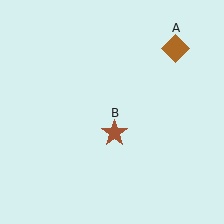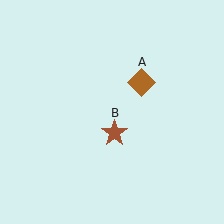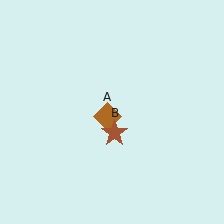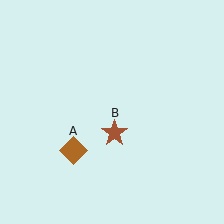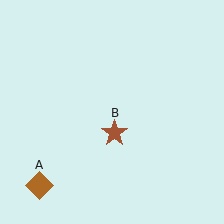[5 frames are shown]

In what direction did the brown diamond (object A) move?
The brown diamond (object A) moved down and to the left.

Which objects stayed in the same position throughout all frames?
Brown star (object B) remained stationary.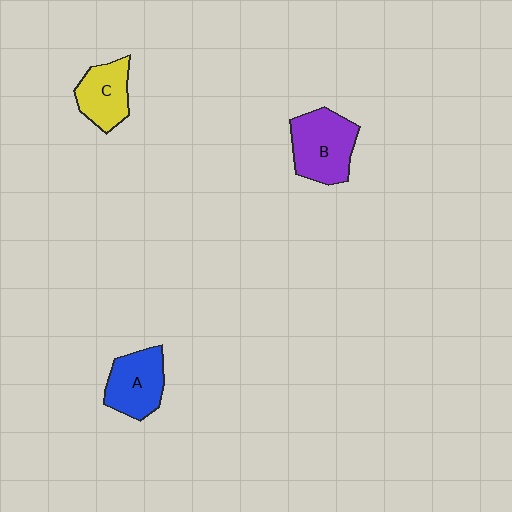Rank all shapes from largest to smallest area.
From largest to smallest: B (purple), A (blue), C (yellow).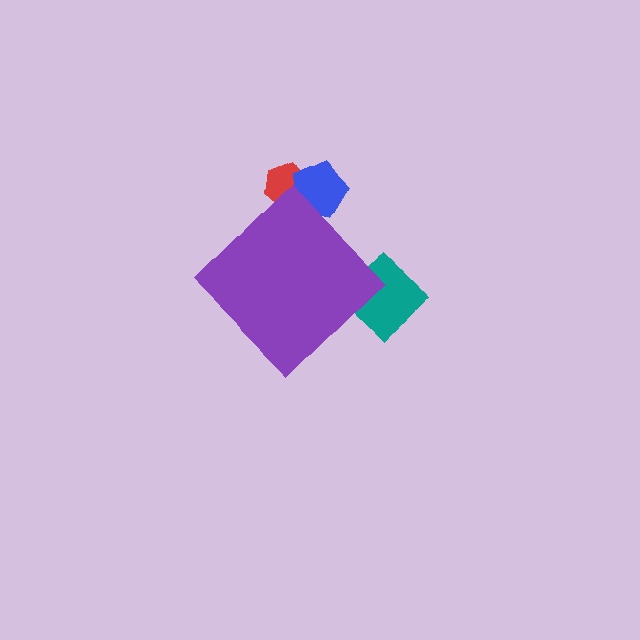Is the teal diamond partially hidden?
Yes, the teal diamond is partially hidden behind the purple diamond.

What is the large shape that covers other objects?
A purple diamond.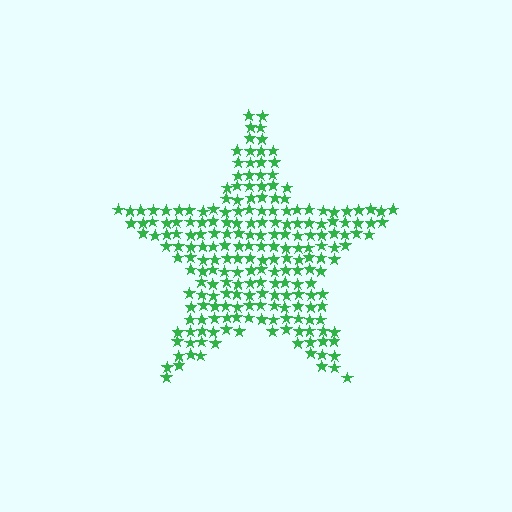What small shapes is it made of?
It is made of small stars.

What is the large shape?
The large shape is a star.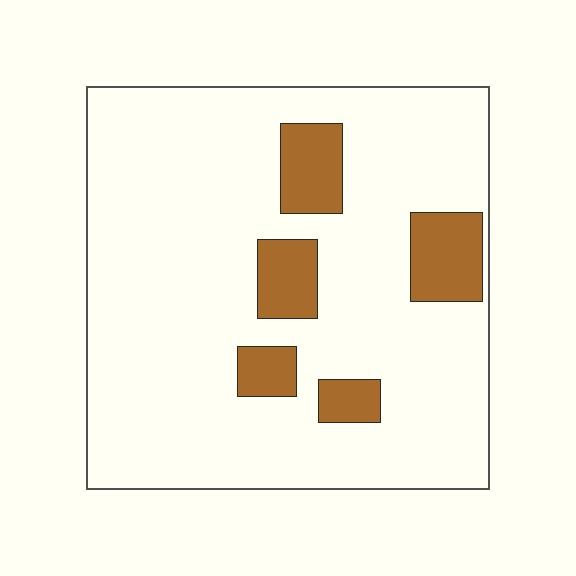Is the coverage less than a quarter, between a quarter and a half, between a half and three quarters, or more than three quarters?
Less than a quarter.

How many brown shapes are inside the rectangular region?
5.